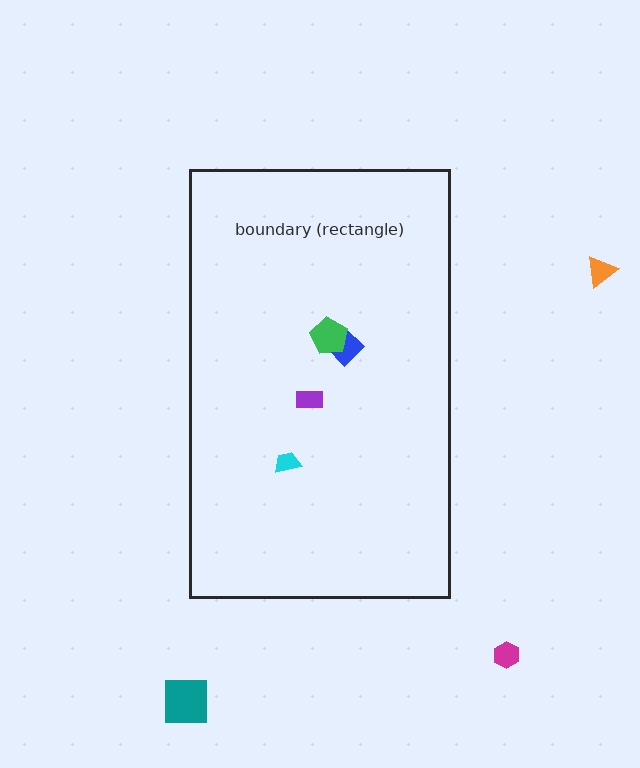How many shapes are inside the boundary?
4 inside, 3 outside.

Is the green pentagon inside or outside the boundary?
Inside.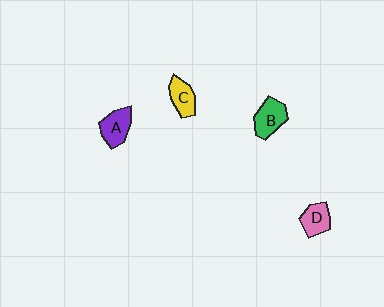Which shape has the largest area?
Shape B (green).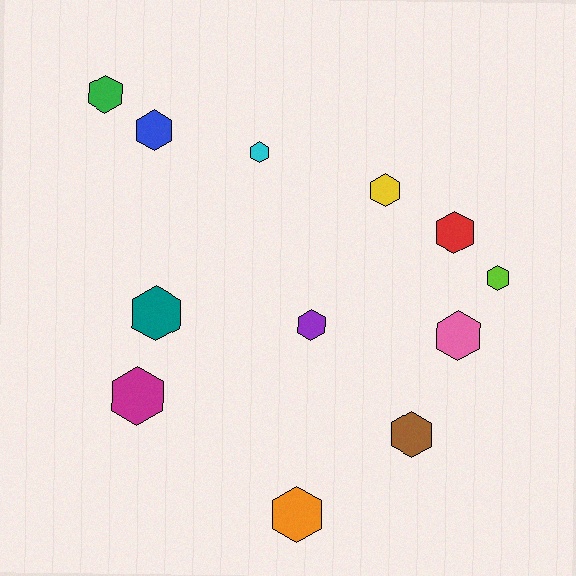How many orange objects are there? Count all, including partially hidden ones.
There is 1 orange object.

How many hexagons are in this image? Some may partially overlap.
There are 12 hexagons.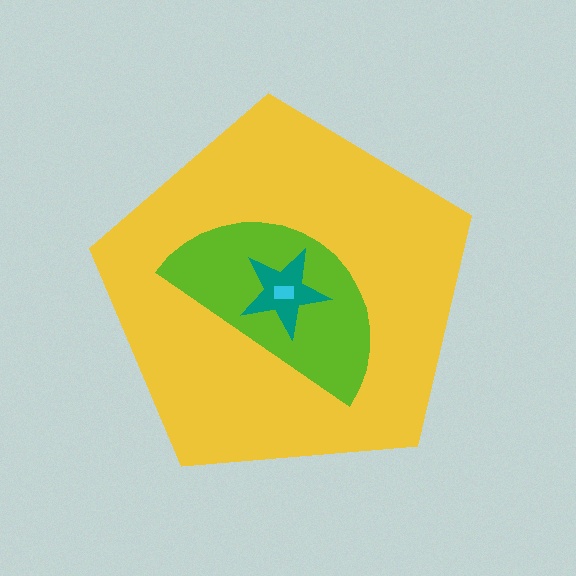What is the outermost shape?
The yellow pentagon.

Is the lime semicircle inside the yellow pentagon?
Yes.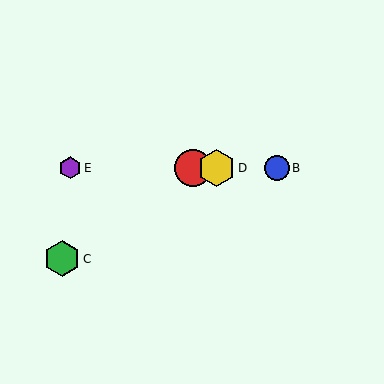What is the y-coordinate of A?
Object A is at y≈168.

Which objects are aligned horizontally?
Objects A, B, D, E are aligned horizontally.